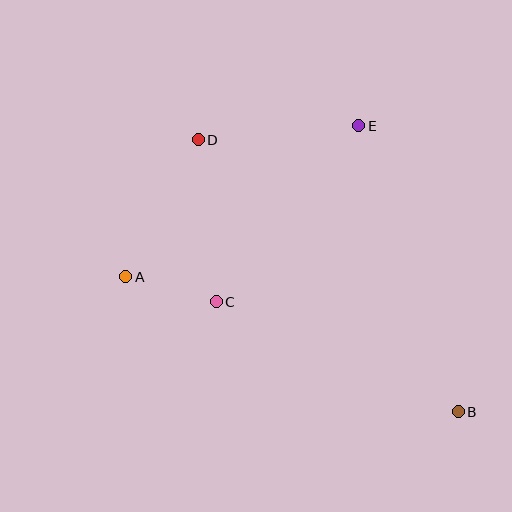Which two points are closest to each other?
Points A and C are closest to each other.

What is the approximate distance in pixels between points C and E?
The distance between C and E is approximately 226 pixels.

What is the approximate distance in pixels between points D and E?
The distance between D and E is approximately 161 pixels.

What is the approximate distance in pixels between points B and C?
The distance between B and C is approximately 266 pixels.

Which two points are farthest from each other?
Points B and D are farthest from each other.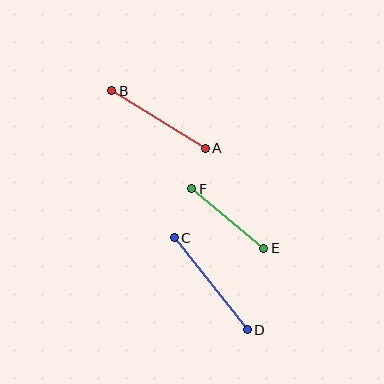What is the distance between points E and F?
The distance is approximately 94 pixels.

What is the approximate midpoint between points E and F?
The midpoint is at approximately (228, 218) pixels.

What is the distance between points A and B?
The distance is approximately 110 pixels.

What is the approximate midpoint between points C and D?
The midpoint is at approximately (211, 284) pixels.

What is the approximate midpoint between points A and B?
The midpoint is at approximately (159, 119) pixels.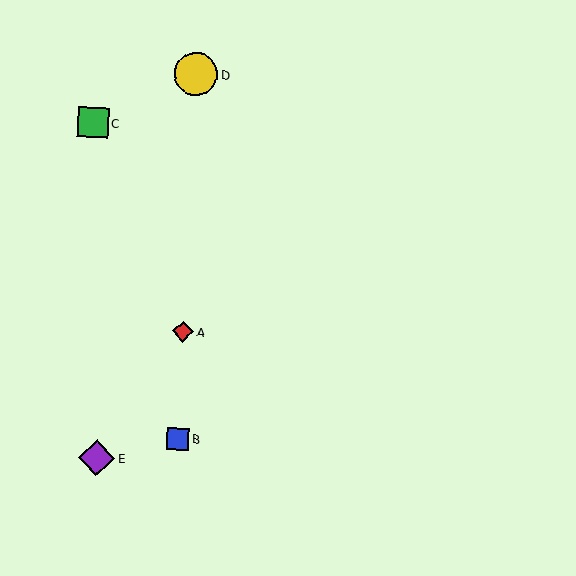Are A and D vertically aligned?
Yes, both are at x≈183.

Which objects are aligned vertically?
Objects A, B, D are aligned vertically.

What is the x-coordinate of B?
Object B is at x≈177.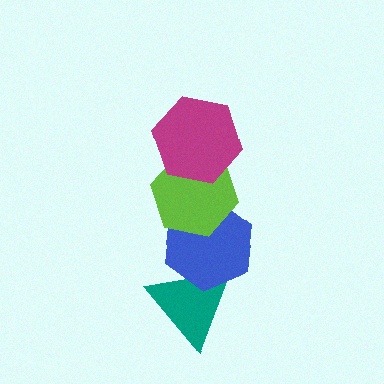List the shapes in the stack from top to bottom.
From top to bottom: the magenta hexagon, the lime hexagon, the blue hexagon, the teal triangle.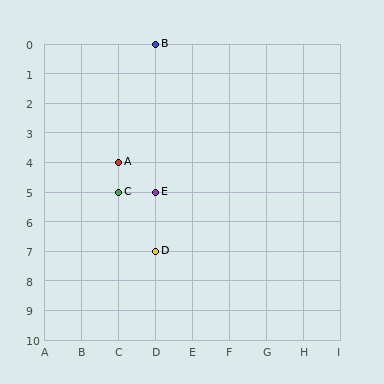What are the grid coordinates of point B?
Point B is at grid coordinates (D, 0).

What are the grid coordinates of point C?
Point C is at grid coordinates (C, 5).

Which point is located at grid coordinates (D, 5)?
Point E is at (D, 5).